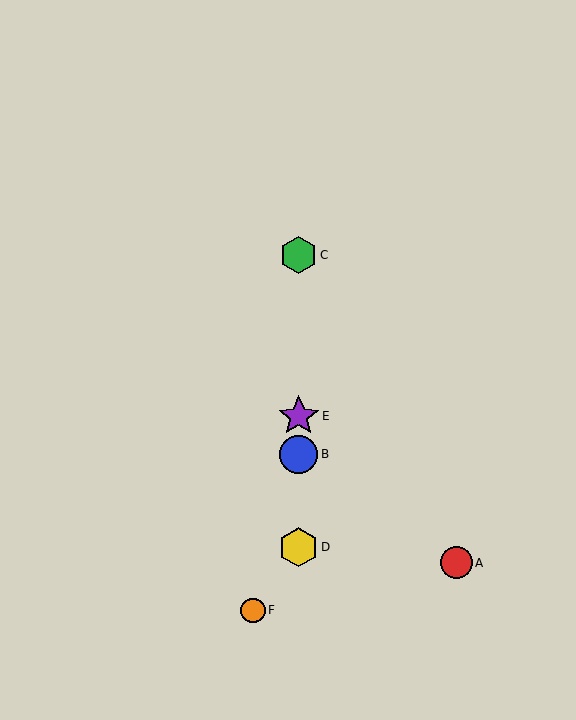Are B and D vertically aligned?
Yes, both are at x≈299.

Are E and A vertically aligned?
No, E is at x≈299 and A is at x≈456.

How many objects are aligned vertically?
4 objects (B, C, D, E) are aligned vertically.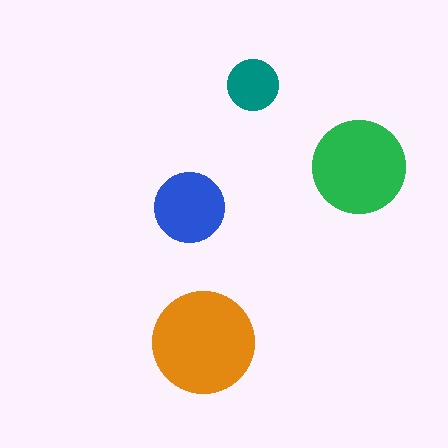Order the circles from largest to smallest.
the orange one, the green one, the blue one, the teal one.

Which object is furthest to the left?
The blue circle is leftmost.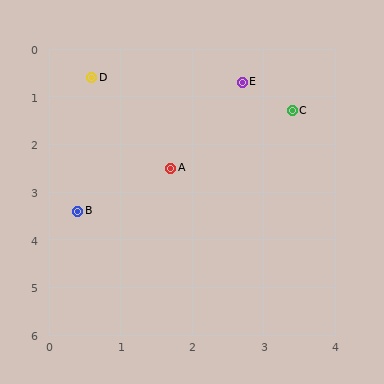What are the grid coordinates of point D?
Point D is at approximately (0.6, 0.6).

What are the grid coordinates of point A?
Point A is at approximately (1.7, 2.5).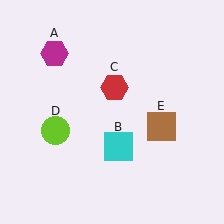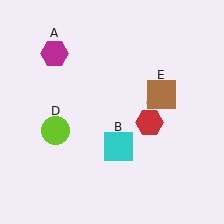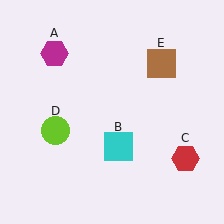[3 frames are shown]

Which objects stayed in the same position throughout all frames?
Magenta hexagon (object A) and cyan square (object B) and lime circle (object D) remained stationary.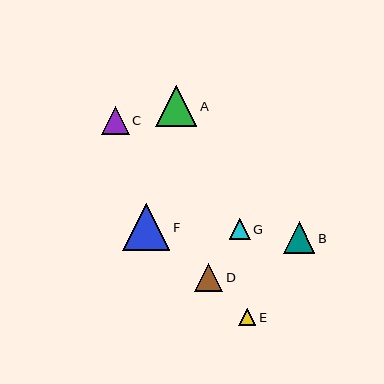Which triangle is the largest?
Triangle F is the largest with a size of approximately 47 pixels.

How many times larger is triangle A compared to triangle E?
Triangle A is approximately 2.4 times the size of triangle E.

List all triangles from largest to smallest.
From largest to smallest: F, A, B, C, D, G, E.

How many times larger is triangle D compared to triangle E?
Triangle D is approximately 1.6 times the size of triangle E.